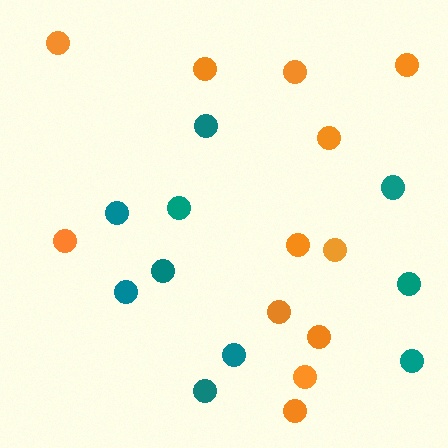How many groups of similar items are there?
There are 2 groups: one group of teal circles (10) and one group of orange circles (12).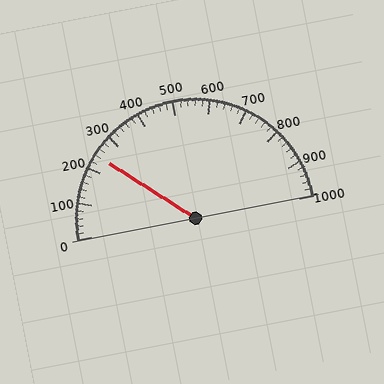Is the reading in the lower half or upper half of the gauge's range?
The reading is in the lower half of the range (0 to 1000).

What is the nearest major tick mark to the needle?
The nearest major tick mark is 200.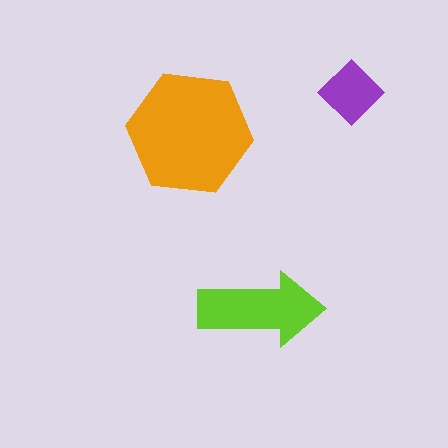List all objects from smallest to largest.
The purple diamond, the lime arrow, the orange hexagon.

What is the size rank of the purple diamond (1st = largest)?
3rd.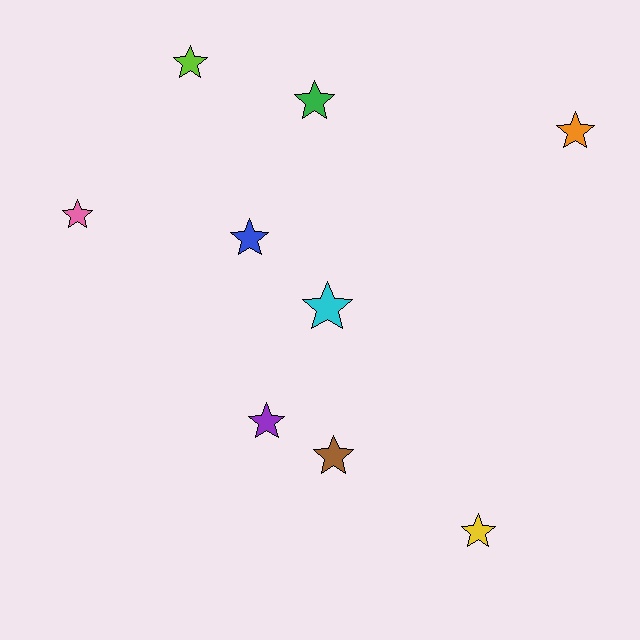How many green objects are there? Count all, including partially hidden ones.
There is 1 green object.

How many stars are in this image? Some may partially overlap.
There are 9 stars.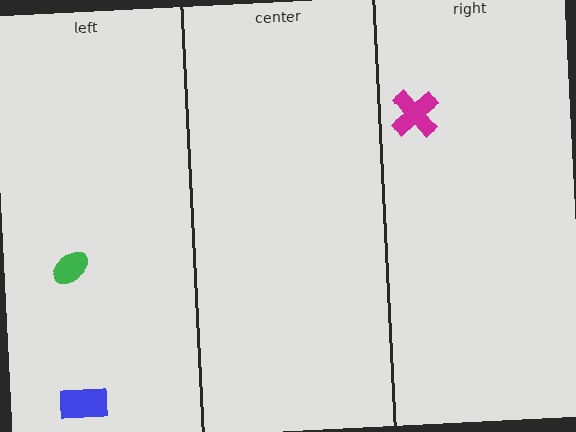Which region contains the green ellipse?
The left region.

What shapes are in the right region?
The magenta cross.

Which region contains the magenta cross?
The right region.